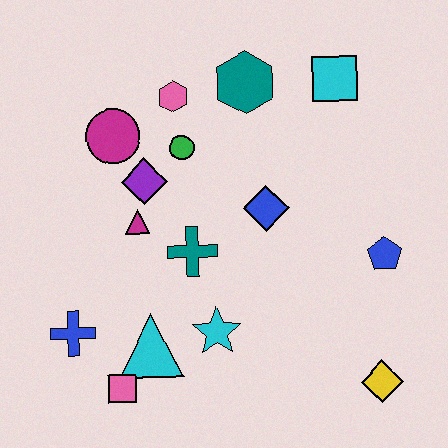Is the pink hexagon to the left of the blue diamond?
Yes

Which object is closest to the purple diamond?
The magenta triangle is closest to the purple diamond.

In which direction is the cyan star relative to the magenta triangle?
The cyan star is below the magenta triangle.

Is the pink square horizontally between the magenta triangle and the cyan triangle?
No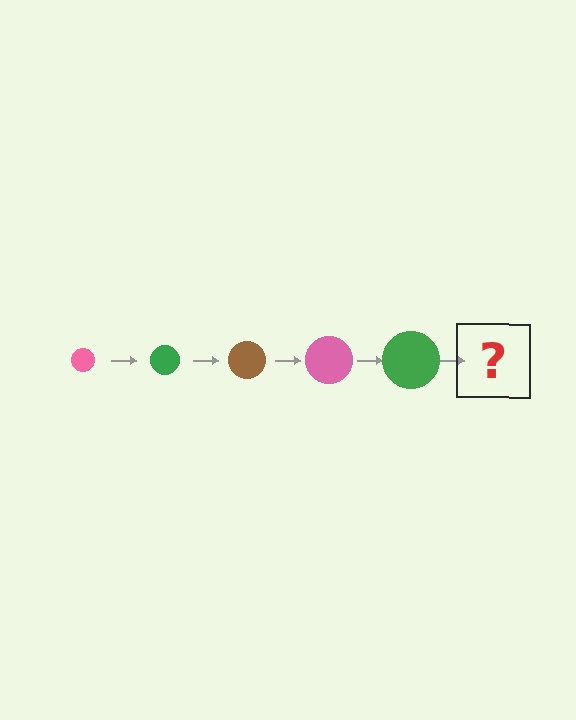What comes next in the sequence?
The next element should be a brown circle, larger than the previous one.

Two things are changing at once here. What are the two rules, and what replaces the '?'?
The two rules are that the circle grows larger each step and the color cycles through pink, green, and brown. The '?' should be a brown circle, larger than the previous one.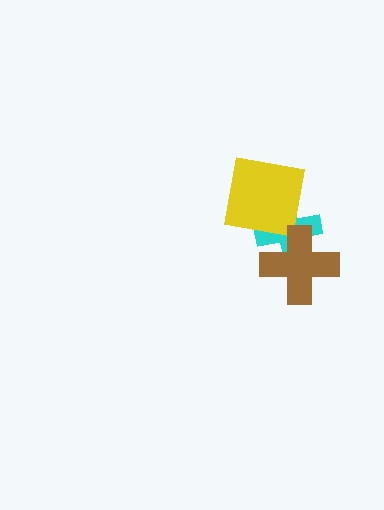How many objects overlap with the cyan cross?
2 objects overlap with the cyan cross.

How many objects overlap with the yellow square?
1 object overlaps with the yellow square.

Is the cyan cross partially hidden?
Yes, it is partially covered by another shape.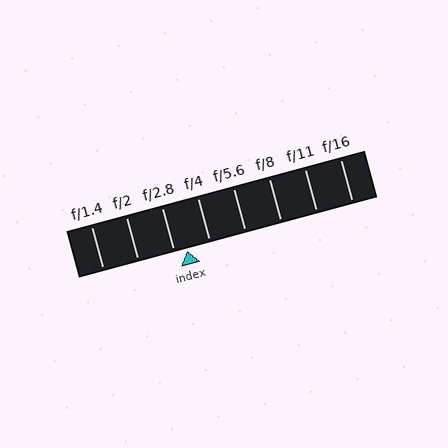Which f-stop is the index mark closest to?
The index mark is closest to f/2.8.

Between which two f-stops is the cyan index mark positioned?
The index mark is between f/2.8 and f/4.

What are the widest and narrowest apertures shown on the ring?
The widest aperture shown is f/1.4 and the narrowest is f/16.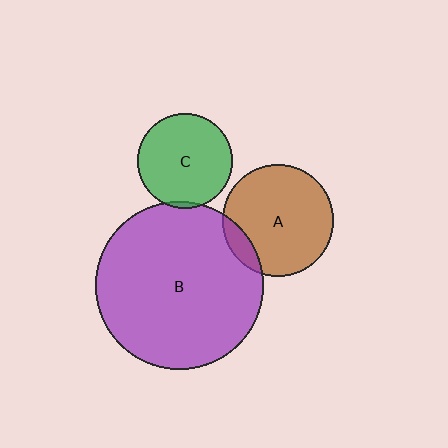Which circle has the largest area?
Circle B (purple).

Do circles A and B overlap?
Yes.